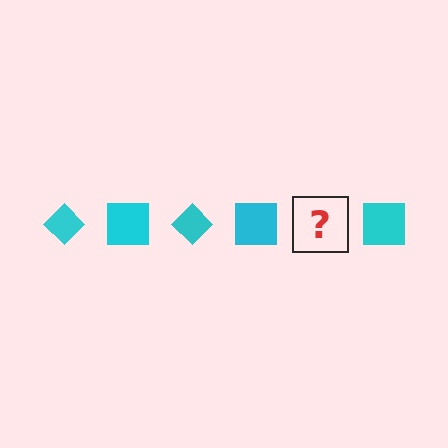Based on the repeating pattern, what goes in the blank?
The blank should be a cyan diamond.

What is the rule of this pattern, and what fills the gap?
The rule is that the pattern cycles through diamond, square shapes in cyan. The gap should be filled with a cyan diamond.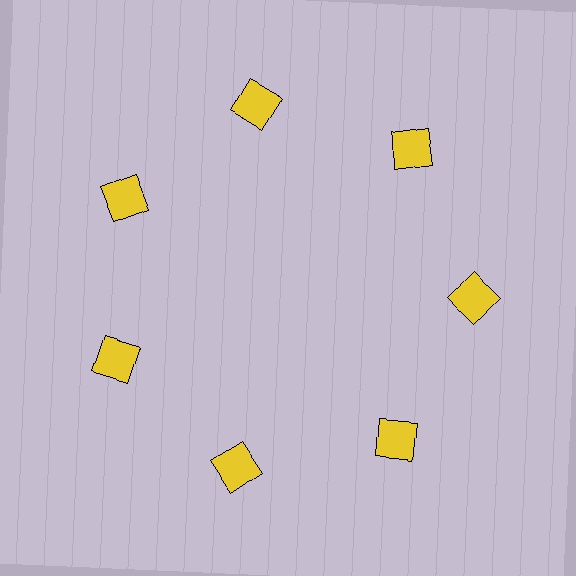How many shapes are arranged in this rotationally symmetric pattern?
There are 7 shapes, arranged in 7 groups of 1.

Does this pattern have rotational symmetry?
Yes, this pattern has 7-fold rotational symmetry. It looks the same after rotating 51 degrees around the center.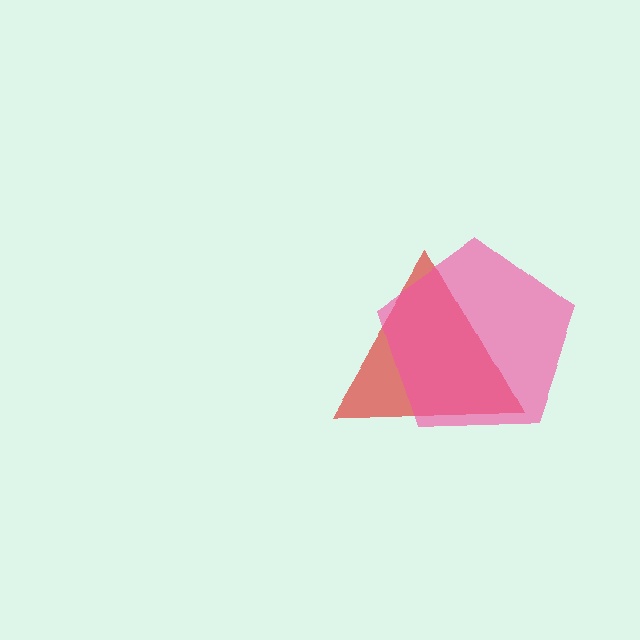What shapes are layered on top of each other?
The layered shapes are: a red triangle, a pink pentagon.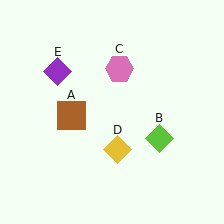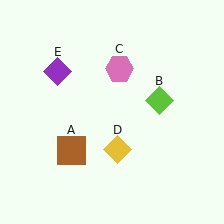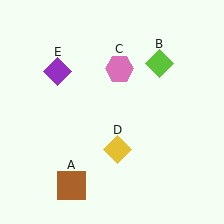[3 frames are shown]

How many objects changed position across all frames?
2 objects changed position: brown square (object A), lime diamond (object B).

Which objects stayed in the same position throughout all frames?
Pink hexagon (object C) and yellow diamond (object D) and purple diamond (object E) remained stationary.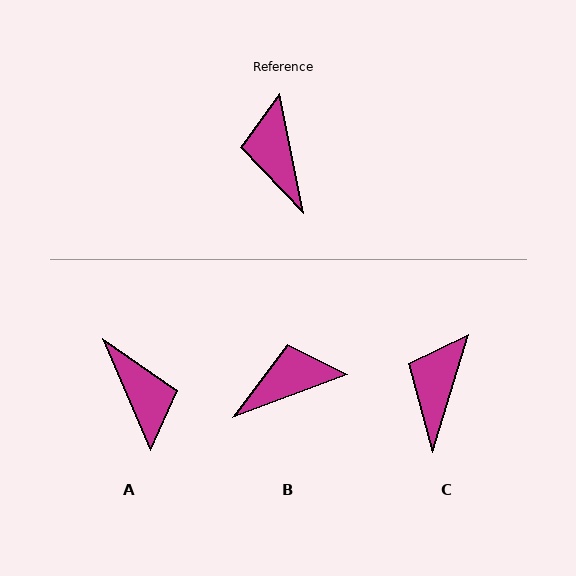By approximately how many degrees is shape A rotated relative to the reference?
Approximately 168 degrees clockwise.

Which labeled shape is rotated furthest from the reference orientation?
A, about 168 degrees away.